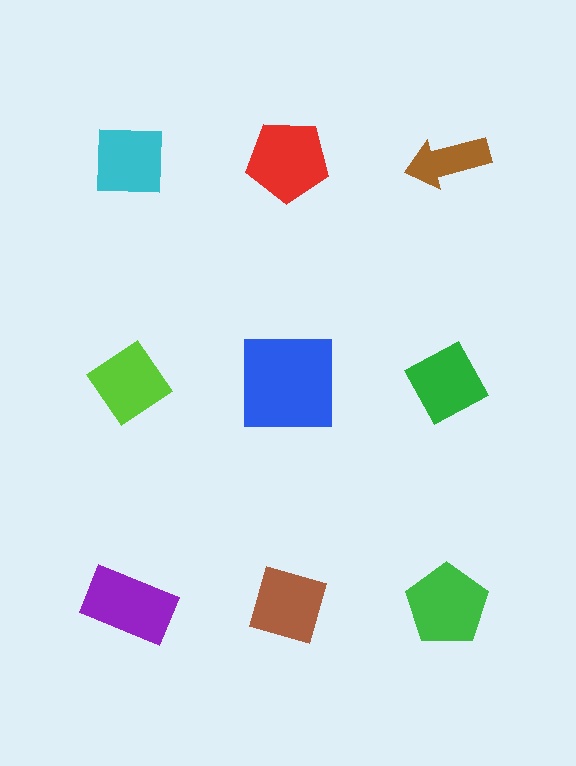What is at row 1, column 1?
A cyan square.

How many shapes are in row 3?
3 shapes.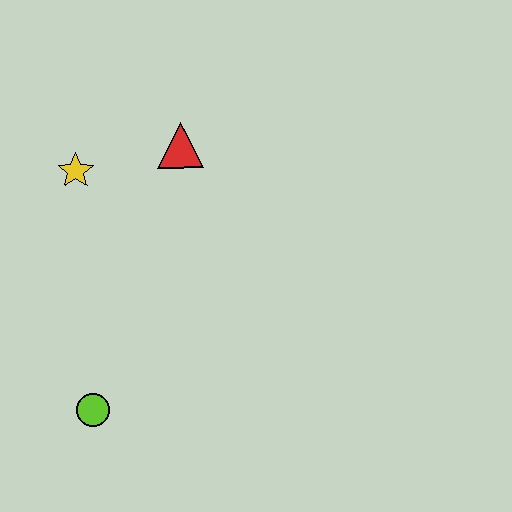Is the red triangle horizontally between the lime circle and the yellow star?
No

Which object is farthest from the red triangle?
The lime circle is farthest from the red triangle.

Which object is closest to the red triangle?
The yellow star is closest to the red triangle.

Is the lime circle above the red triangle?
No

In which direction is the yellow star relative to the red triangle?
The yellow star is to the left of the red triangle.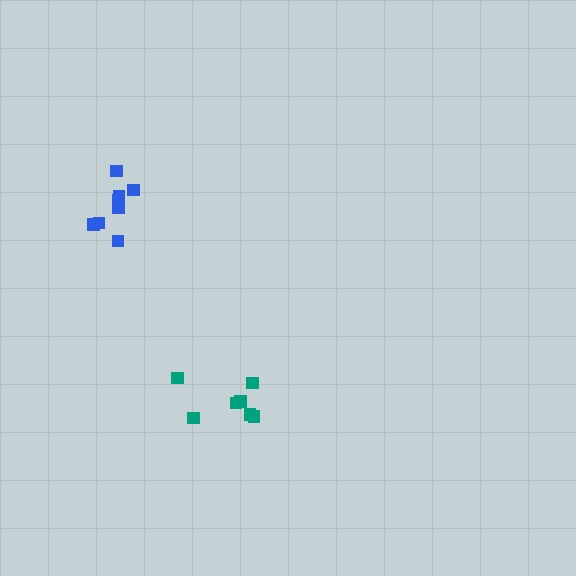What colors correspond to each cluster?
The clusters are colored: teal, blue.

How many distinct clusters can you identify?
There are 2 distinct clusters.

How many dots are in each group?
Group 1: 7 dots, Group 2: 8 dots (15 total).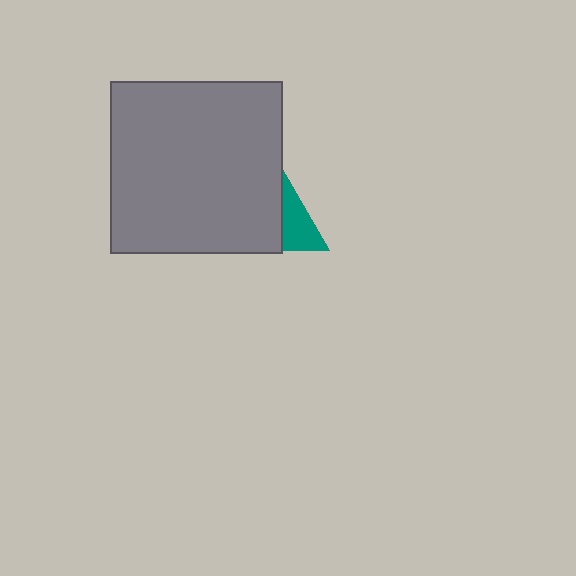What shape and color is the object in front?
The object in front is a gray square.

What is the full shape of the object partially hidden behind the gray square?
The partially hidden object is a teal triangle.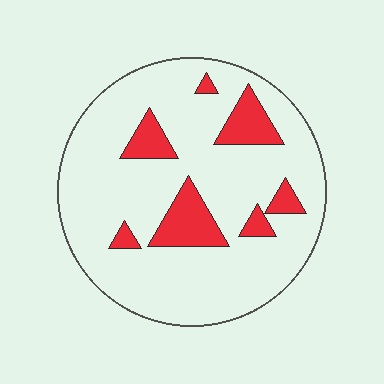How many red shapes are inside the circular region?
7.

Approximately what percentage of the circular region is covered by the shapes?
Approximately 15%.